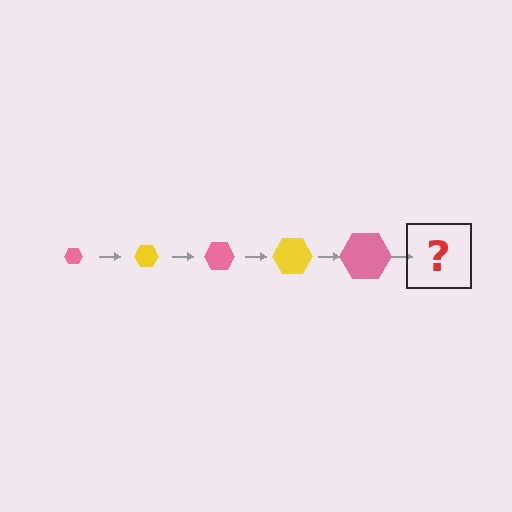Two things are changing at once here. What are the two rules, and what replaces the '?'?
The two rules are that the hexagon grows larger each step and the color cycles through pink and yellow. The '?' should be a yellow hexagon, larger than the previous one.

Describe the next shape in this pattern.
It should be a yellow hexagon, larger than the previous one.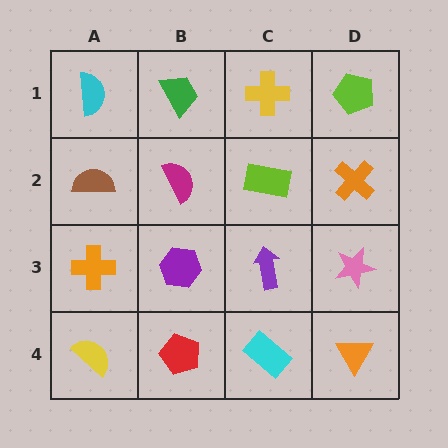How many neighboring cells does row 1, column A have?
2.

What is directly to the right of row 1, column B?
A yellow cross.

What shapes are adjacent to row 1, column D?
An orange cross (row 2, column D), a yellow cross (row 1, column C).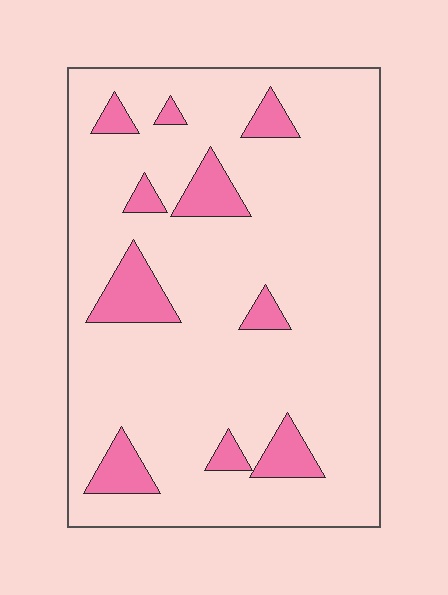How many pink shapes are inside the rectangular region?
10.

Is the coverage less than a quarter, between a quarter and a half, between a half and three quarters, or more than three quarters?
Less than a quarter.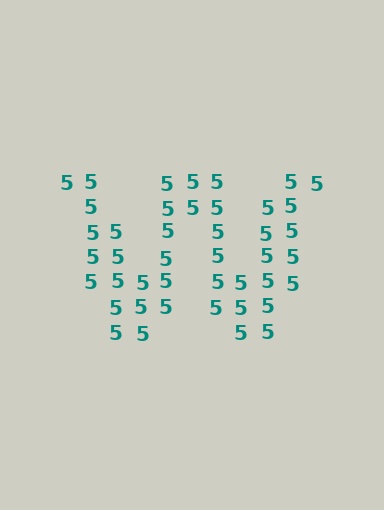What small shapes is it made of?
It is made of small digit 5's.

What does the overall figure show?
The overall figure shows the letter W.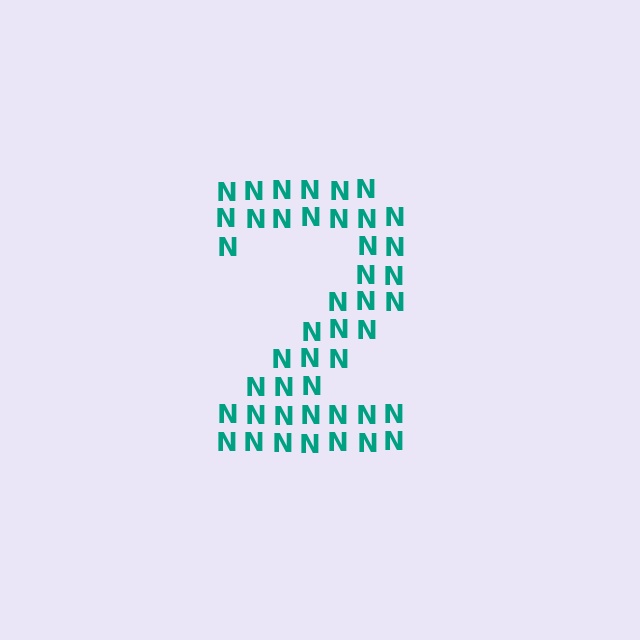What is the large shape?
The large shape is the digit 2.